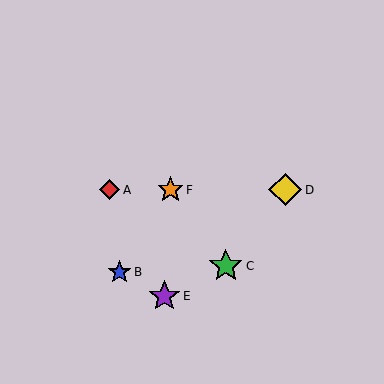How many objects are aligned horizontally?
3 objects (A, D, F) are aligned horizontally.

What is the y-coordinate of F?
Object F is at y≈190.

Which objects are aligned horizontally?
Objects A, D, F are aligned horizontally.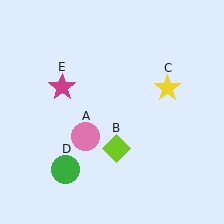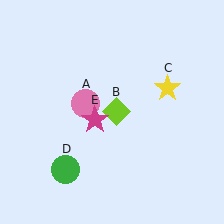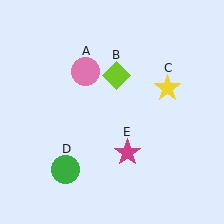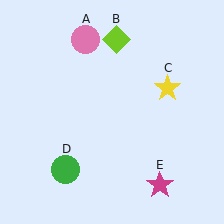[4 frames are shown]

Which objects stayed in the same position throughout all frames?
Yellow star (object C) and green circle (object D) remained stationary.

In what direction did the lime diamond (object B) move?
The lime diamond (object B) moved up.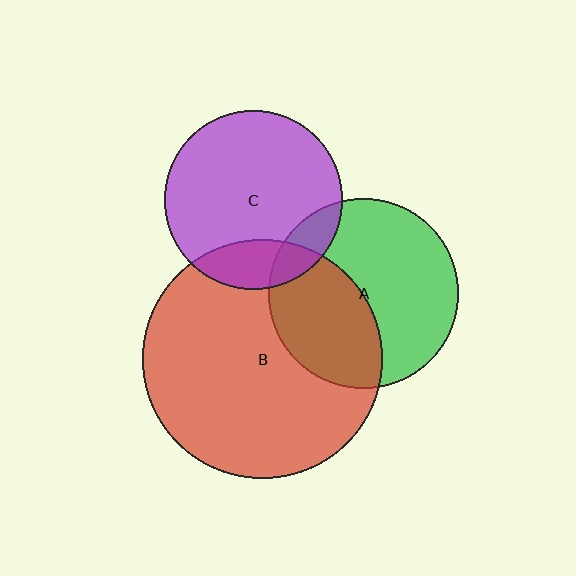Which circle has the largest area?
Circle B (red).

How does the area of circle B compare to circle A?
Approximately 1.6 times.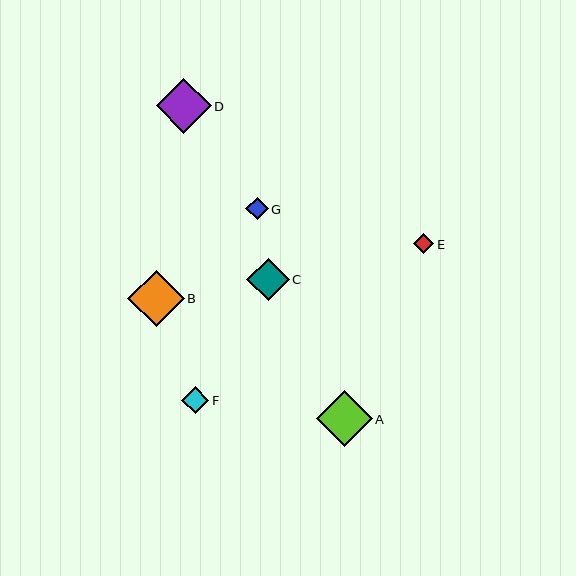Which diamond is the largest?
Diamond B is the largest with a size of approximately 57 pixels.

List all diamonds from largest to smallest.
From largest to smallest: B, A, D, C, F, G, E.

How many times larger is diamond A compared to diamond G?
Diamond A is approximately 2.5 times the size of diamond G.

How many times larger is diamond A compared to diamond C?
Diamond A is approximately 1.3 times the size of diamond C.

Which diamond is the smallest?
Diamond E is the smallest with a size of approximately 20 pixels.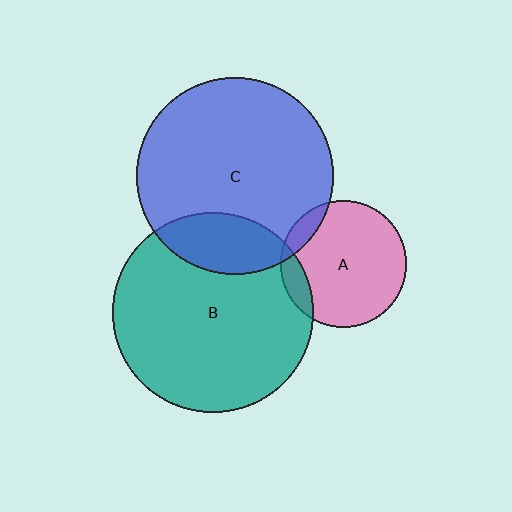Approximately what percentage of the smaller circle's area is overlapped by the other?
Approximately 10%.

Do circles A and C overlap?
Yes.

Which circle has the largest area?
Circle B (teal).